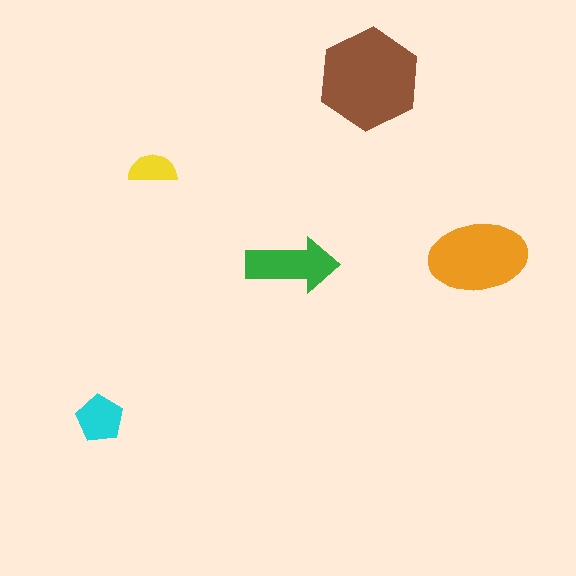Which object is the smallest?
The yellow semicircle.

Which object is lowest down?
The cyan pentagon is bottommost.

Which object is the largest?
The brown hexagon.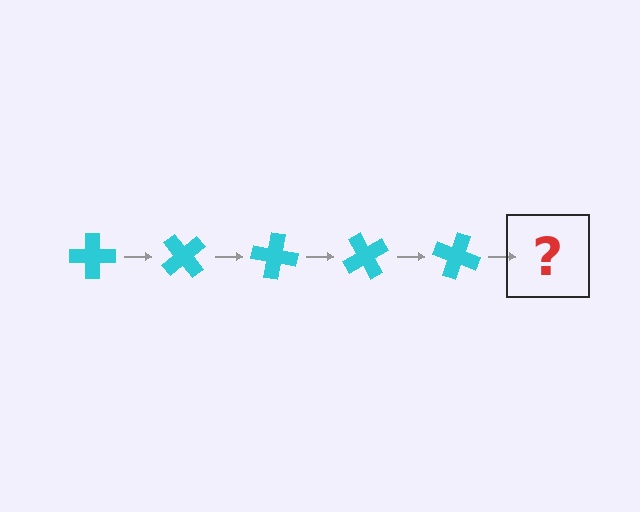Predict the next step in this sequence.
The next step is a cyan cross rotated 250 degrees.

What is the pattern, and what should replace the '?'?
The pattern is that the cross rotates 50 degrees each step. The '?' should be a cyan cross rotated 250 degrees.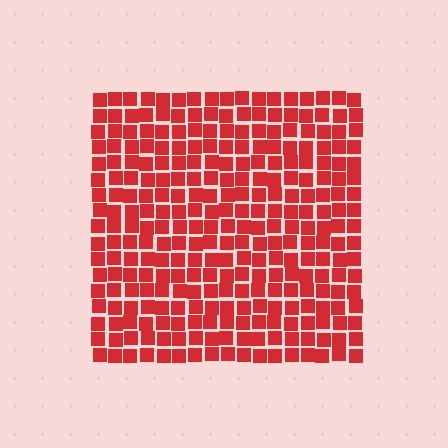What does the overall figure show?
The overall figure shows a square.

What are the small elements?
The small elements are squares.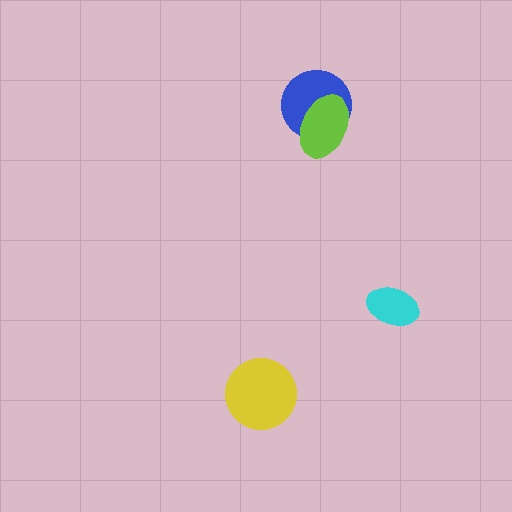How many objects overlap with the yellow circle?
0 objects overlap with the yellow circle.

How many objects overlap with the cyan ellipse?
0 objects overlap with the cyan ellipse.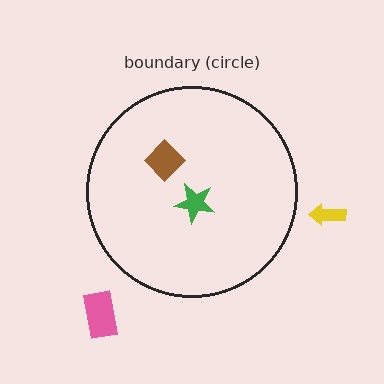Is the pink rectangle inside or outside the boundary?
Outside.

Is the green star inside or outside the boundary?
Inside.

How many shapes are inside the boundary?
2 inside, 2 outside.